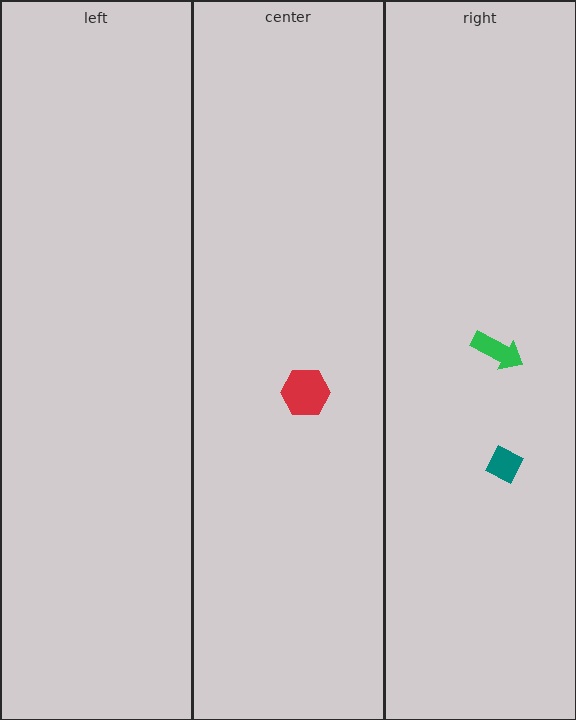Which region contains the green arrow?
The right region.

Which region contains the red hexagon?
The center region.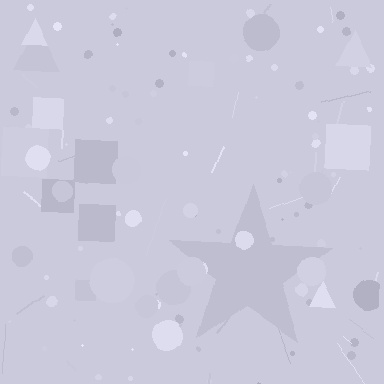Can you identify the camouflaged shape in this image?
The camouflaged shape is a star.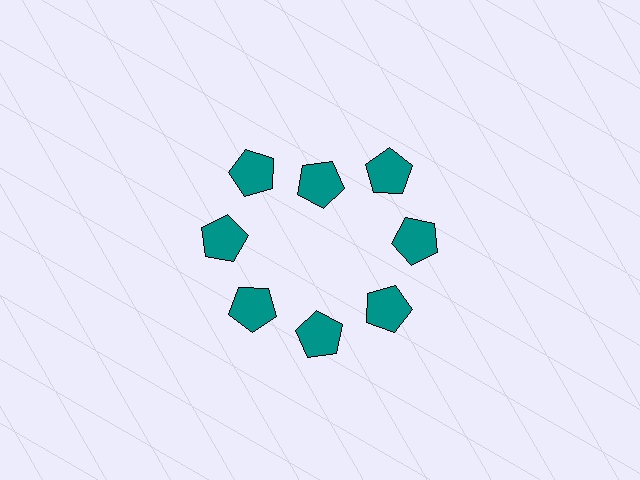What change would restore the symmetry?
The symmetry would be restored by moving it outward, back onto the ring so that all 8 pentagons sit at equal angles and equal distance from the center.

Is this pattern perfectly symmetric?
No. The 8 teal pentagons are arranged in a ring, but one element near the 12 o'clock position is pulled inward toward the center, breaking the 8-fold rotational symmetry.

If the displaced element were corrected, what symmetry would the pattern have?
It would have 8-fold rotational symmetry — the pattern would map onto itself every 45 degrees.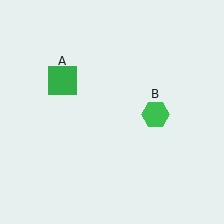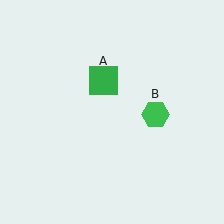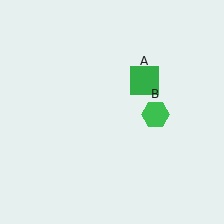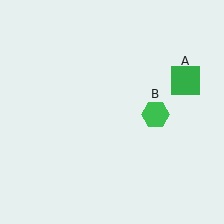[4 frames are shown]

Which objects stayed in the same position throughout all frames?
Green hexagon (object B) remained stationary.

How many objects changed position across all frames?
1 object changed position: green square (object A).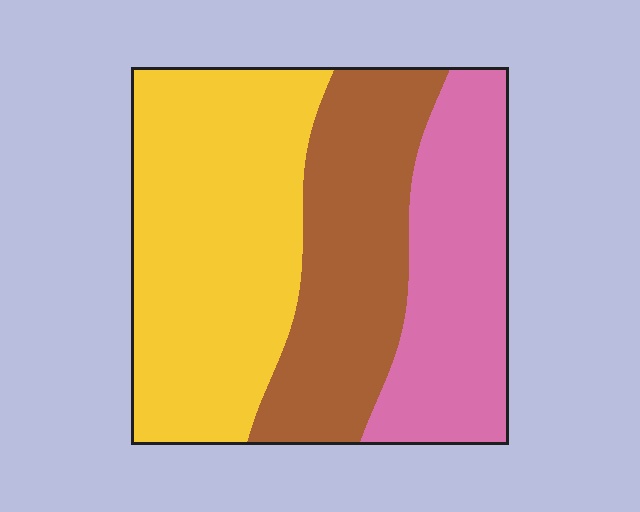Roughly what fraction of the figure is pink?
Pink covers roughly 25% of the figure.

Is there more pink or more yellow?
Yellow.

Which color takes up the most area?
Yellow, at roughly 45%.